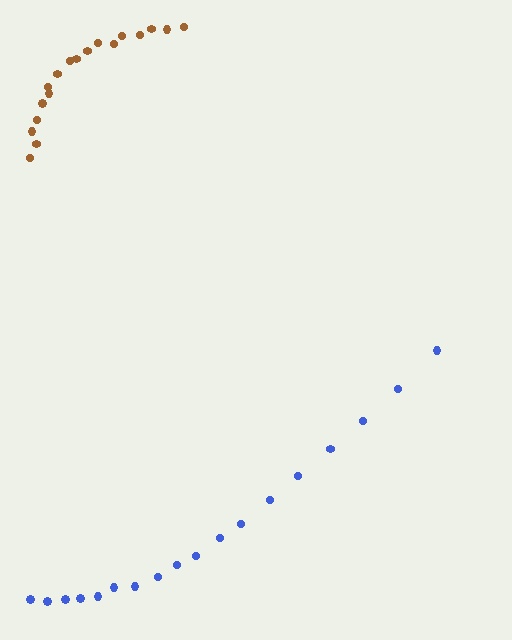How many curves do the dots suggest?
There are 2 distinct paths.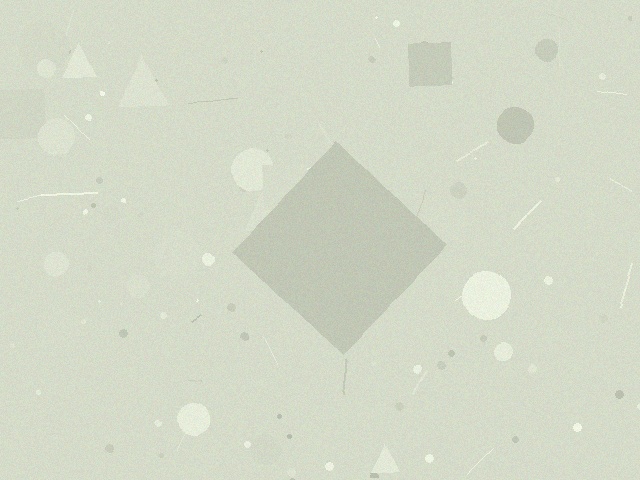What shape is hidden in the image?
A diamond is hidden in the image.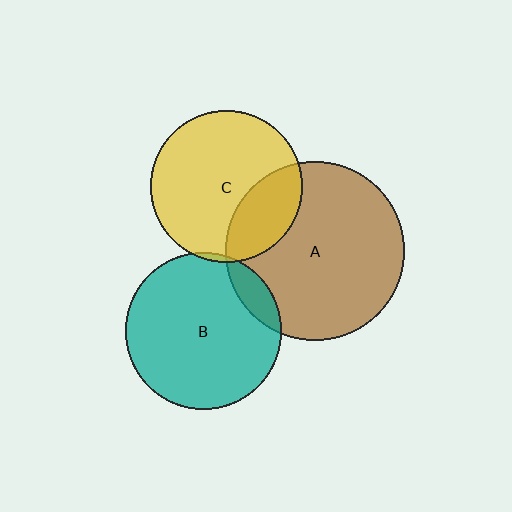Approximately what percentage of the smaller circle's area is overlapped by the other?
Approximately 10%.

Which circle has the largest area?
Circle A (brown).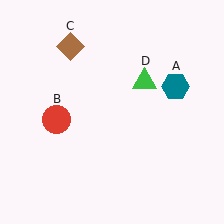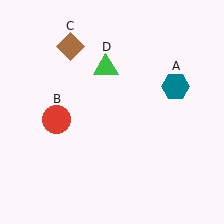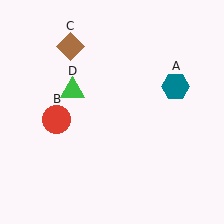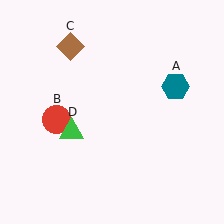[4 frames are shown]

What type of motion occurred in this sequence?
The green triangle (object D) rotated counterclockwise around the center of the scene.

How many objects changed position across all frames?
1 object changed position: green triangle (object D).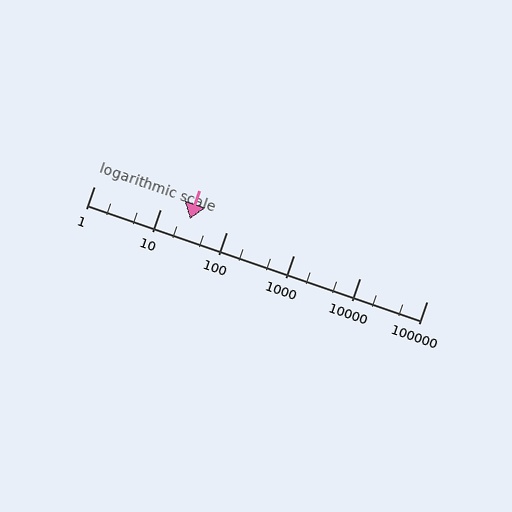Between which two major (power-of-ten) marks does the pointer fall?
The pointer is between 10 and 100.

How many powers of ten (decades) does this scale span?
The scale spans 5 decades, from 1 to 100000.